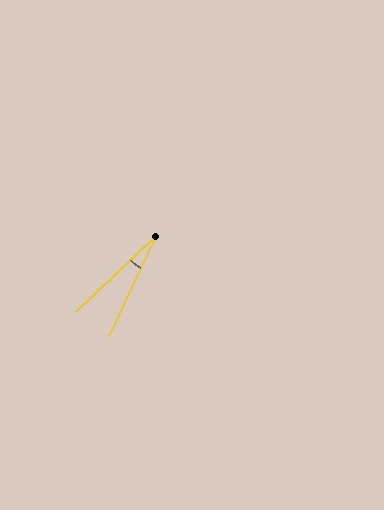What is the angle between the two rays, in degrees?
Approximately 21 degrees.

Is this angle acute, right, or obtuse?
It is acute.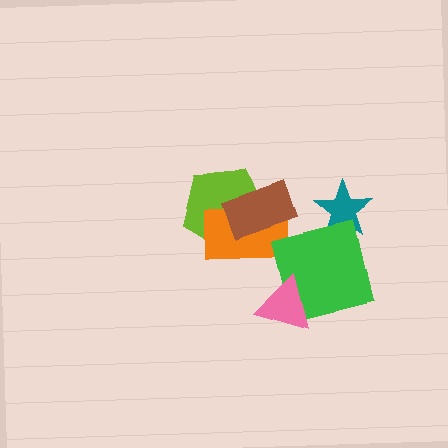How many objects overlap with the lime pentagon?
2 objects overlap with the lime pentagon.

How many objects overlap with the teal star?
1 object overlaps with the teal star.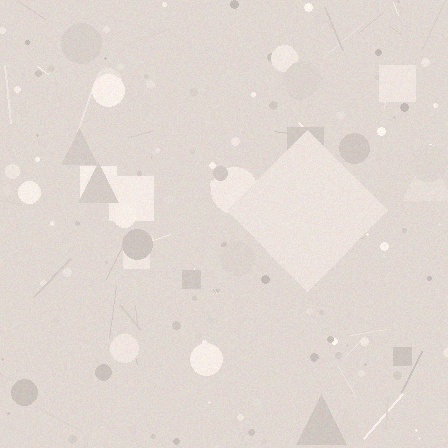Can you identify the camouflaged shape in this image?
The camouflaged shape is a diamond.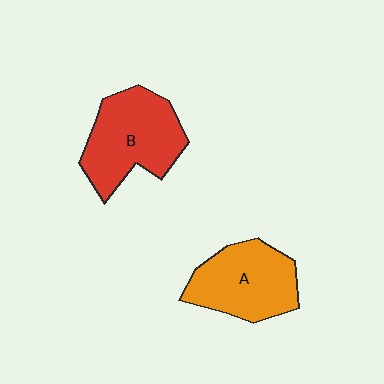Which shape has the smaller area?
Shape A (orange).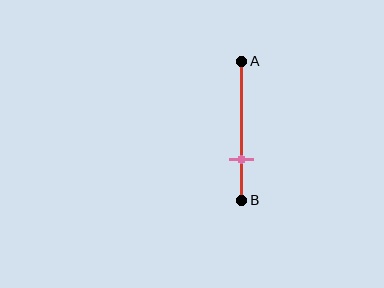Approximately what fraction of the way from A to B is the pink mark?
The pink mark is approximately 70% of the way from A to B.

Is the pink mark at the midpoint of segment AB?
No, the mark is at about 70% from A, not at the 50% midpoint.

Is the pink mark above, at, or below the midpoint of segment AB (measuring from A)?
The pink mark is below the midpoint of segment AB.